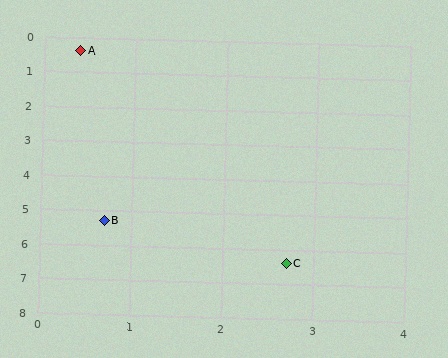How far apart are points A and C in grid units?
Points A and C are about 6.4 grid units apart.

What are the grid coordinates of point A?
Point A is at approximately (0.4, 0.4).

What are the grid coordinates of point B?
Point B is at approximately (0.7, 5.3).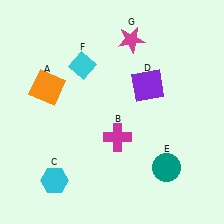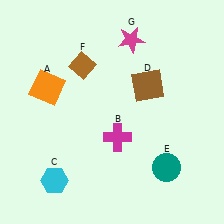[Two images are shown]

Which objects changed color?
D changed from purple to brown. F changed from cyan to brown.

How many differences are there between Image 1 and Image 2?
There are 2 differences between the two images.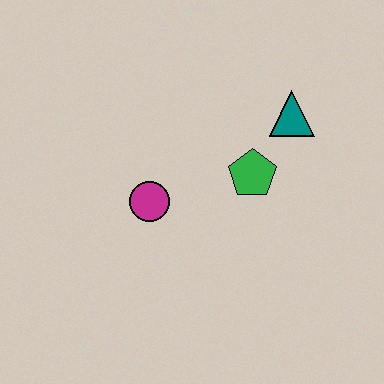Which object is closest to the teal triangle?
The green pentagon is closest to the teal triangle.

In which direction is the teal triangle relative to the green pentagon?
The teal triangle is above the green pentagon.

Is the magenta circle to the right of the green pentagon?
No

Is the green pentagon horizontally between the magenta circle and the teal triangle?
Yes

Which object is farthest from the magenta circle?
The teal triangle is farthest from the magenta circle.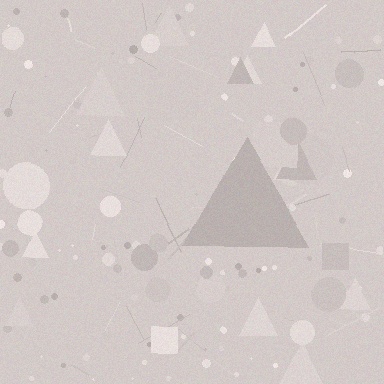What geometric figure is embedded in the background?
A triangle is embedded in the background.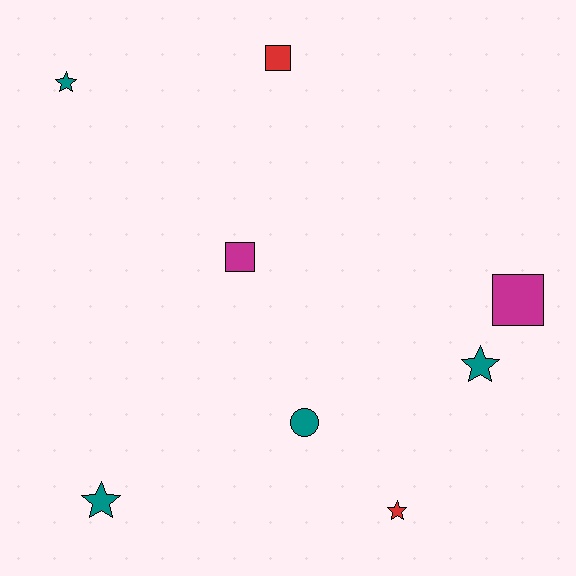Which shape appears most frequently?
Star, with 4 objects.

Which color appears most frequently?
Teal, with 4 objects.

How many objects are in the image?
There are 8 objects.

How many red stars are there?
There is 1 red star.